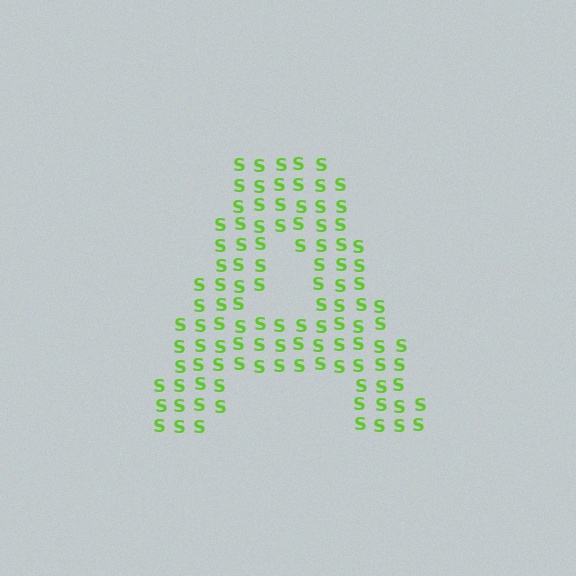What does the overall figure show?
The overall figure shows the letter A.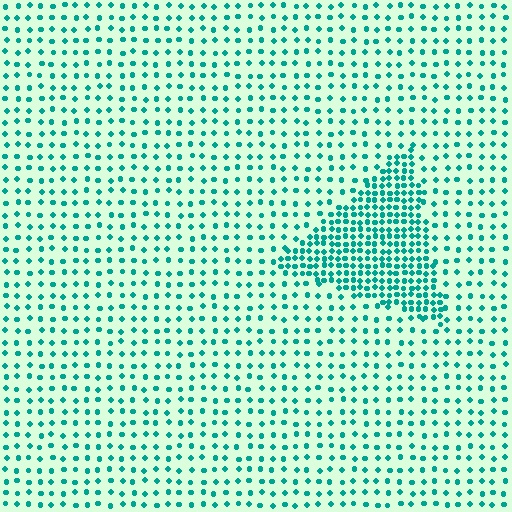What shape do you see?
I see a triangle.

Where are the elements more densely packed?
The elements are more densely packed inside the triangle boundary.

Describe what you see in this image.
The image contains small teal elements arranged at two different densities. A triangle-shaped region is visible where the elements are more densely packed than the surrounding area.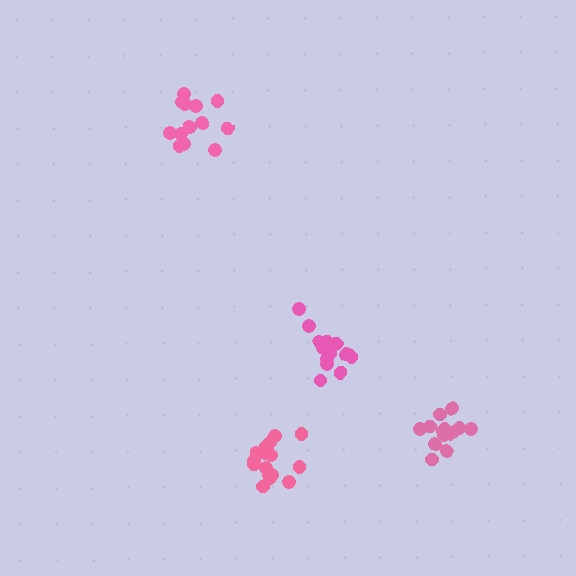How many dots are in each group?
Group 1: 13 dots, Group 2: 15 dots, Group 3: 18 dots, Group 4: 15 dots (61 total).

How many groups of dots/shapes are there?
There are 4 groups.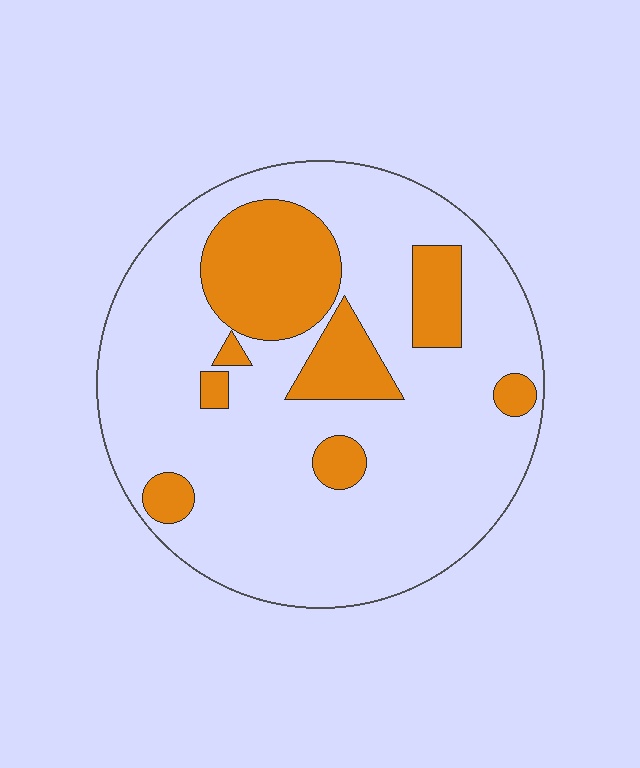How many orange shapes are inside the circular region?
8.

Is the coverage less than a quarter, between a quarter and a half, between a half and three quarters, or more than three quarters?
Less than a quarter.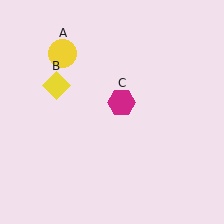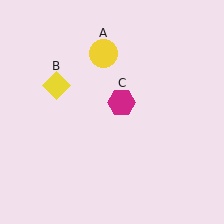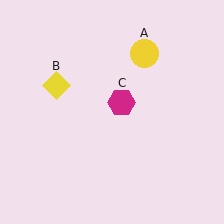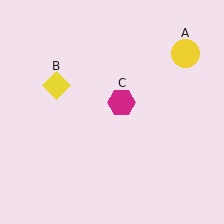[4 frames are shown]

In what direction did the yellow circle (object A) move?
The yellow circle (object A) moved right.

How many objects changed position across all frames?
1 object changed position: yellow circle (object A).